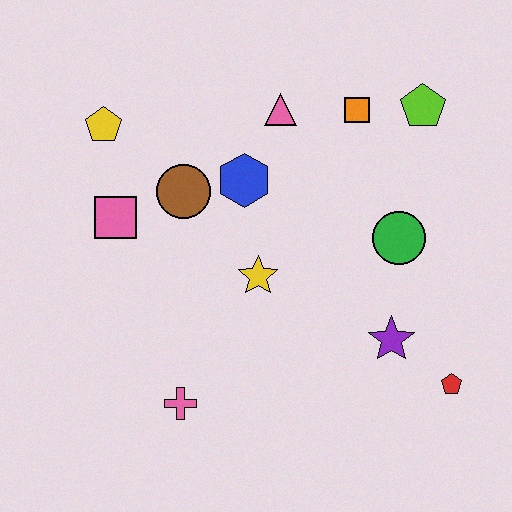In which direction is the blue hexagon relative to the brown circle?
The blue hexagon is to the right of the brown circle.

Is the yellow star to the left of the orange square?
Yes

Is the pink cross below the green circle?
Yes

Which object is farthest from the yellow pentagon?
The red pentagon is farthest from the yellow pentagon.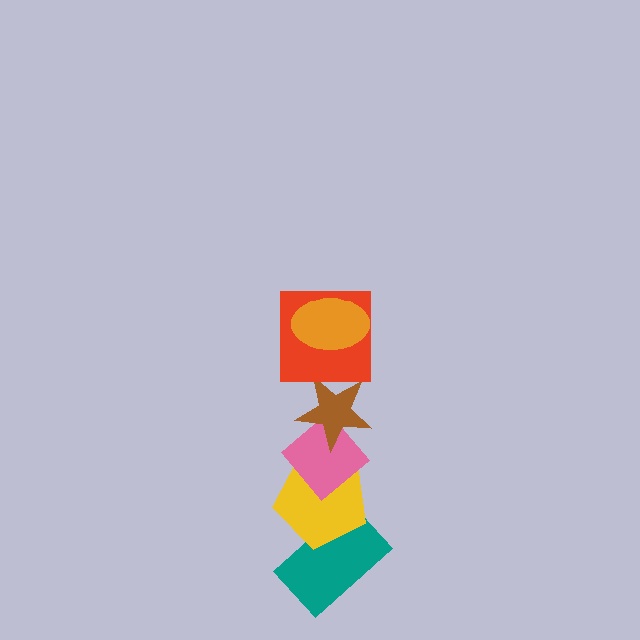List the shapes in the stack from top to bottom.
From top to bottom: the orange ellipse, the red square, the brown star, the pink diamond, the yellow pentagon, the teal rectangle.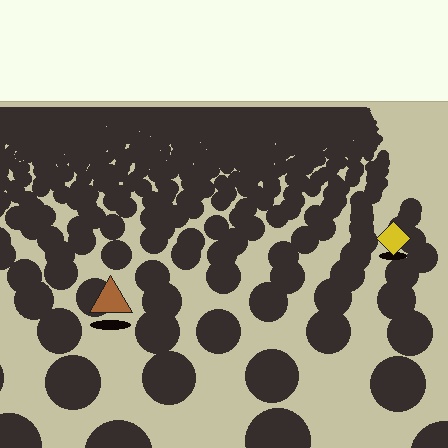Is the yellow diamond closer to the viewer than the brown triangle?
No. The brown triangle is closer — you can tell from the texture gradient: the ground texture is coarser near it.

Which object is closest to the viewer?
The brown triangle is closest. The texture marks near it are larger and more spread out.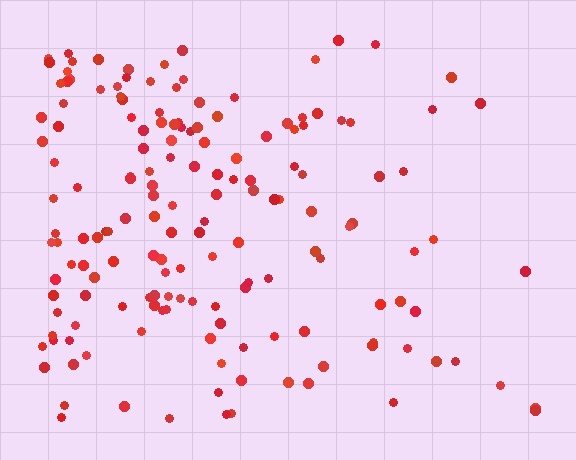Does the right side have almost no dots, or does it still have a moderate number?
Still a moderate number, just noticeably fewer than the left.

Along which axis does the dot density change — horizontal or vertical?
Horizontal.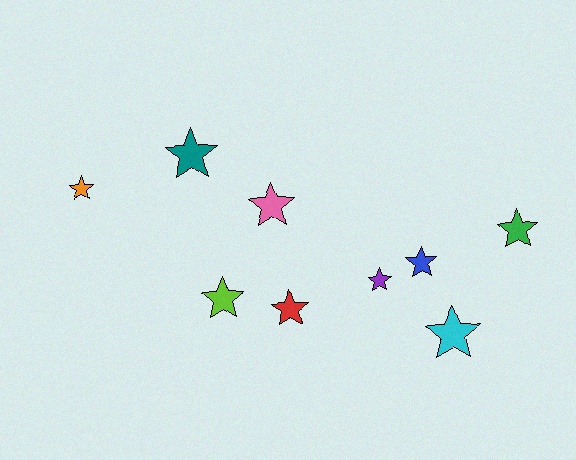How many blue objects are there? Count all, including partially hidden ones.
There is 1 blue object.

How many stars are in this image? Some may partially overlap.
There are 9 stars.